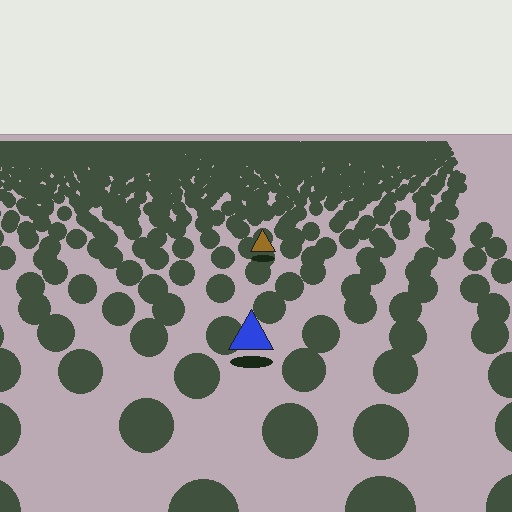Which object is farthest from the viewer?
The brown triangle is farthest from the viewer. It appears smaller and the ground texture around it is denser.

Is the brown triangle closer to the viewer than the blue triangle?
No. The blue triangle is closer — you can tell from the texture gradient: the ground texture is coarser near it.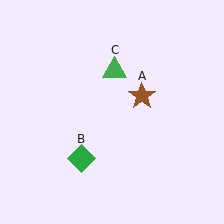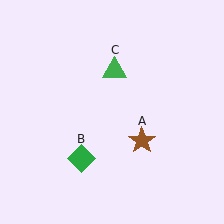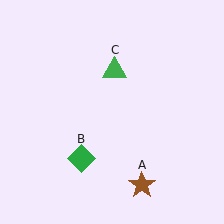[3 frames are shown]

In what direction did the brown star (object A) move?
The brown star (object A) moved down.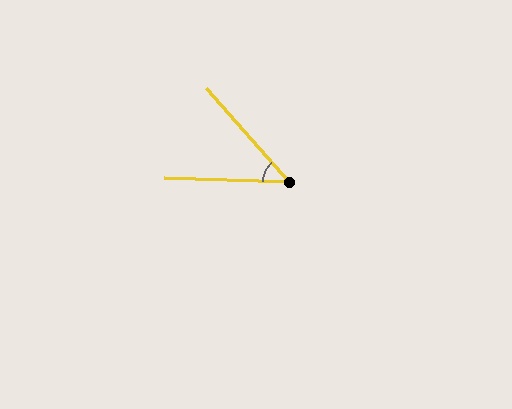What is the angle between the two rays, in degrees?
Approximately 47 degrees.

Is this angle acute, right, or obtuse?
It is acute.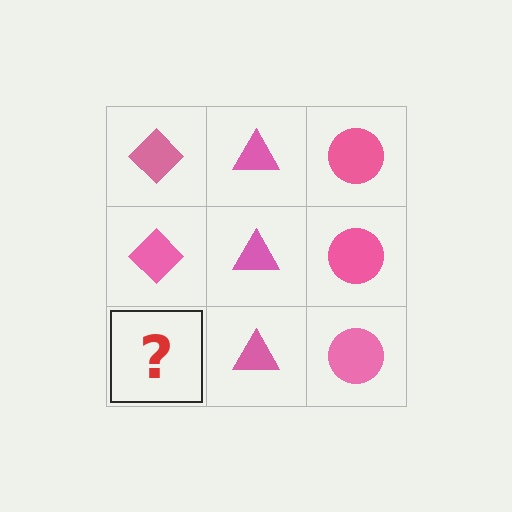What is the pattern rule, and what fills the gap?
The rule is that each column has a consistent shape. The gap should be filled with a pink diamond.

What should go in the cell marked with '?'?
The missing cell should contain a pink diamond.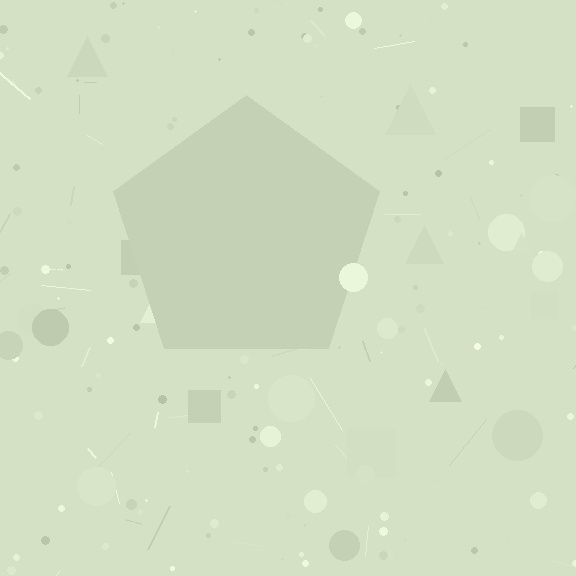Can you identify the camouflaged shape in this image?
The camouflaged shape is a pentagon.